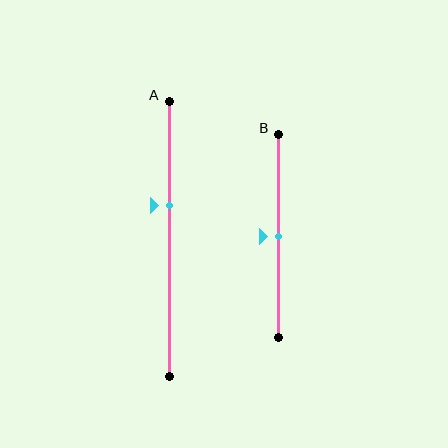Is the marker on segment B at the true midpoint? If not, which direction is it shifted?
Yes, the marker on segment B is at the true midpoint.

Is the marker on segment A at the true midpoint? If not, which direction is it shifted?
No, the marker on segment A is shifted upward by about 12% of the segment length.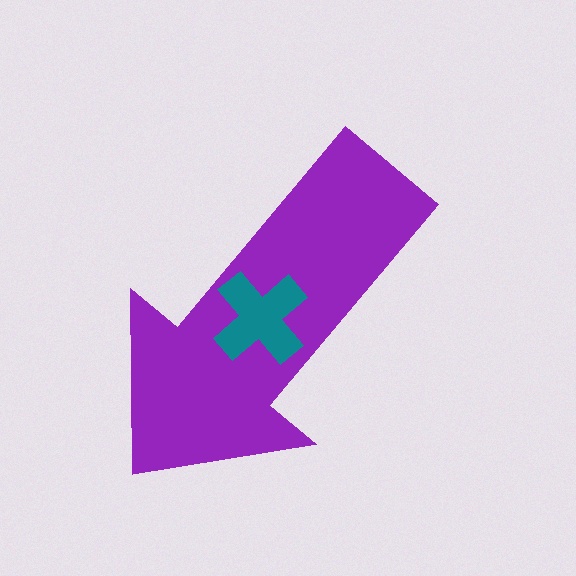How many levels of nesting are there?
2.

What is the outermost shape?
The purple arrow.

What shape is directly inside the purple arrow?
The teal cross.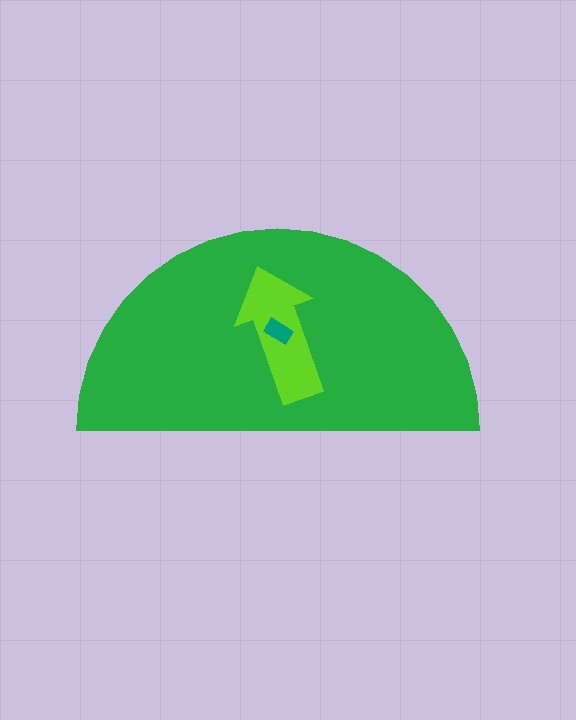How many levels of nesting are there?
3.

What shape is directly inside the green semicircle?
The lime arrow.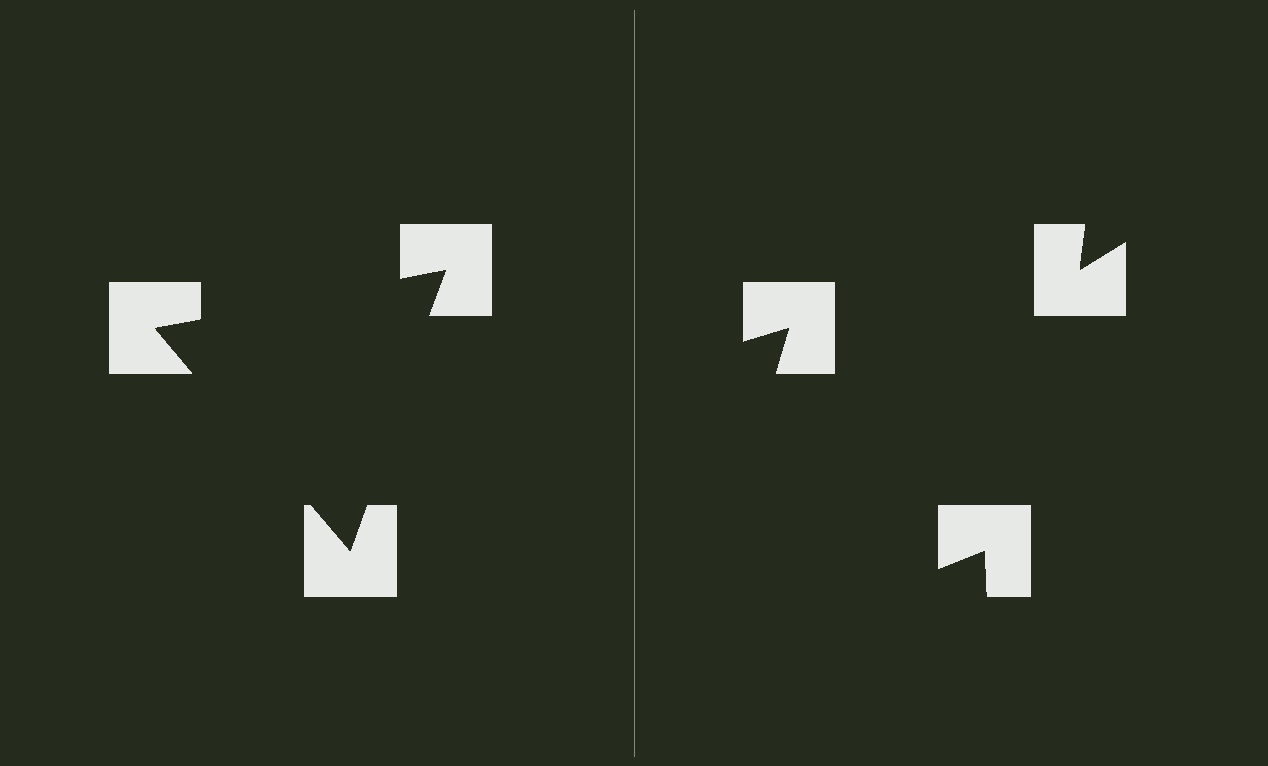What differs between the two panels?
The notched squares are positioned identically on both sides; only the wedge orientations differ. On the left they align to a triangle; on the right they are misaligned.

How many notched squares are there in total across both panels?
6 — 3 on each side.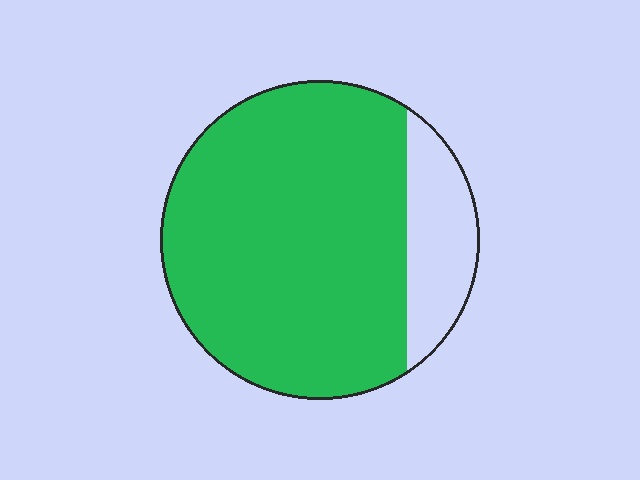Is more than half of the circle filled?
Yes.